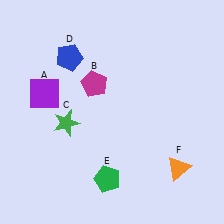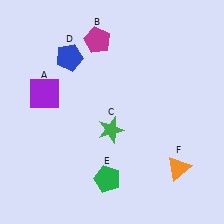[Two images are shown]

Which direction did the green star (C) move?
The green star (C) moved right.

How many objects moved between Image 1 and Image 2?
2 objects moved between the two images.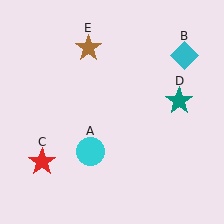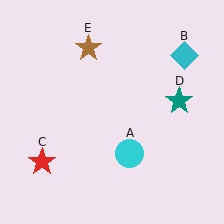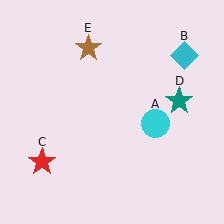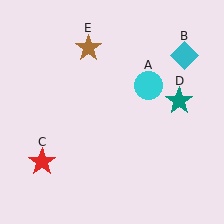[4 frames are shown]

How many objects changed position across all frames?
1 object changed position: cyan circle (object A).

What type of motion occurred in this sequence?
The cyan circle (object A) rotated counterclockwise around the center of the scene.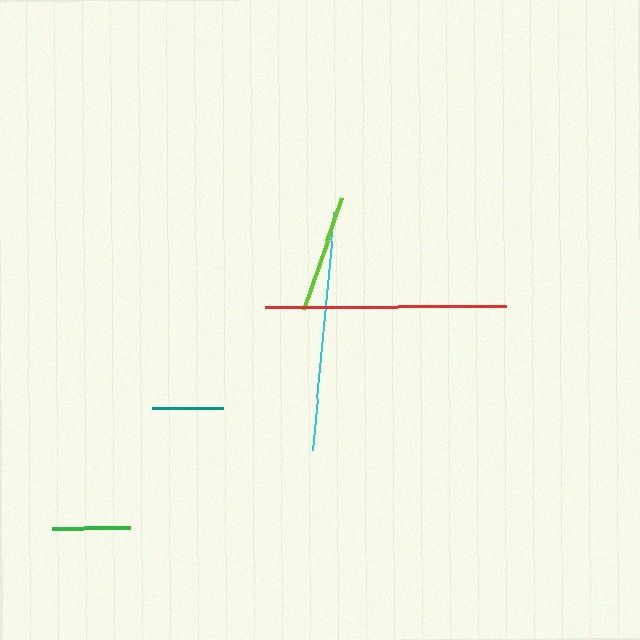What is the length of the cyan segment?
The cyan segment is approximately 239 pixels long.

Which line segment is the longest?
The red line is the longest at approximately 240 pixels.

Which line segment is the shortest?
The teal line is the shortest at approximately 72 pixels.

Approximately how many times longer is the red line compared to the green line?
The red line is approximately 3.1 times the length of the green line.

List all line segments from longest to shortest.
From longest to shortest: red, cyan, lime, green, teal.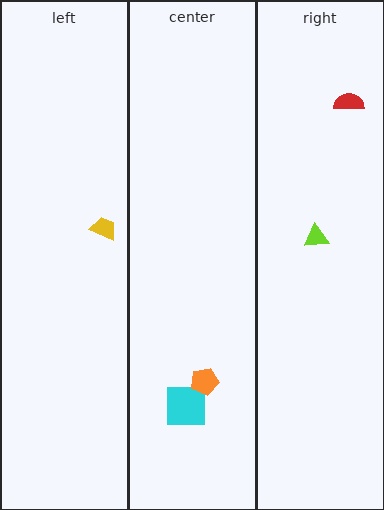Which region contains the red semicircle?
The right region.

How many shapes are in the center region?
2.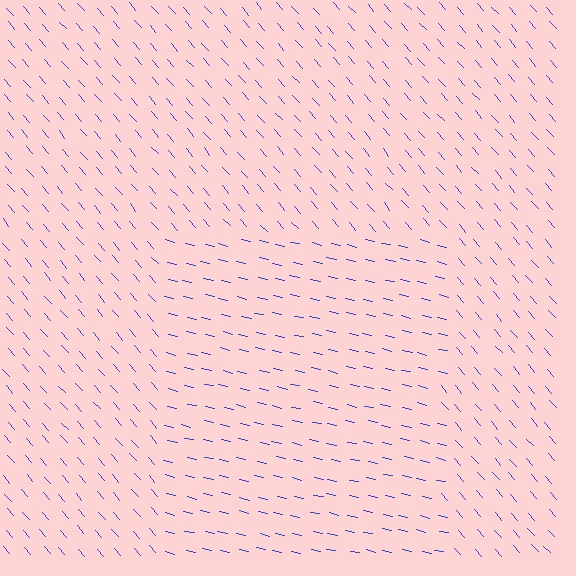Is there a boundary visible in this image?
Yes, there is a texture boundary formed by a change in line orientation.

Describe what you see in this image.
The image is filled with small blue line segments. A rectangle region in the image has lines oriented differently from the surrounding lines, creating a visible texture boundary.